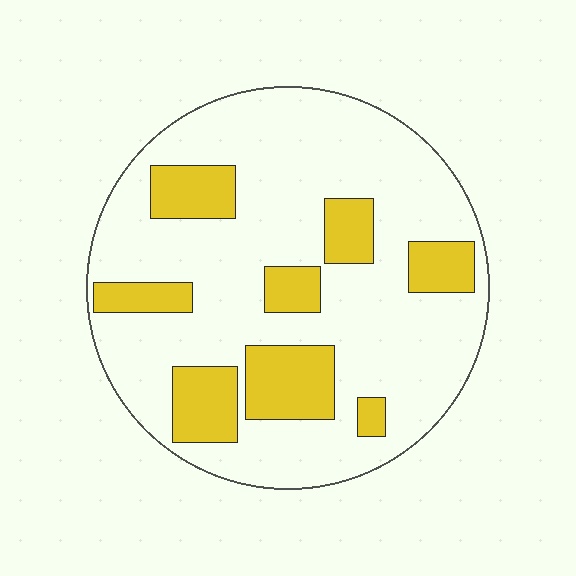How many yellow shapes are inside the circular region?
8.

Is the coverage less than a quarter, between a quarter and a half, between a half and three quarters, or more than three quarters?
Less than a quarter.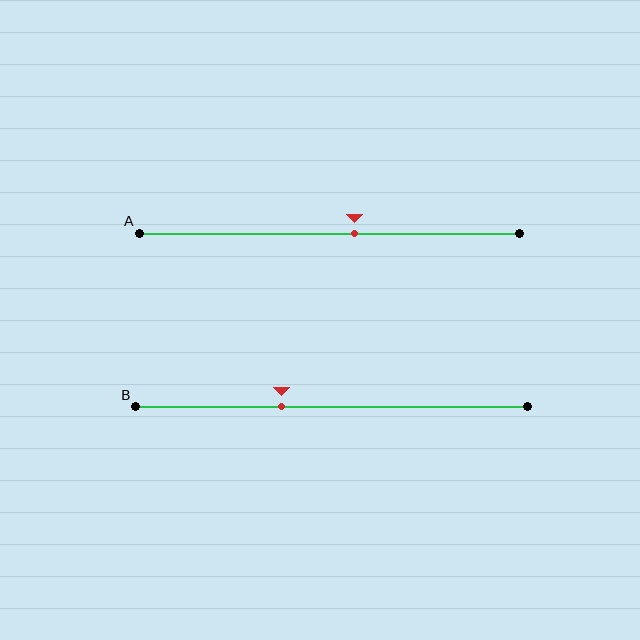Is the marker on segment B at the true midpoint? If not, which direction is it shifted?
No, the marker on segment B is shifted to the left by about 13% of the segment length.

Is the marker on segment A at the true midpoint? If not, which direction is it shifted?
No, the marker on segment A is shifted to the right by about 7% of the segment length.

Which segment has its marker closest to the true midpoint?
Segment A has its marker closest to the true midpoint.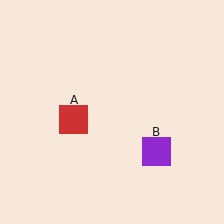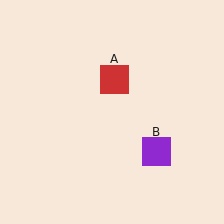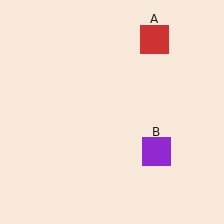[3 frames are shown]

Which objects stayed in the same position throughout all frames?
Purple square (object B) remained stationary.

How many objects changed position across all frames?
1 object changed position: red square (object A).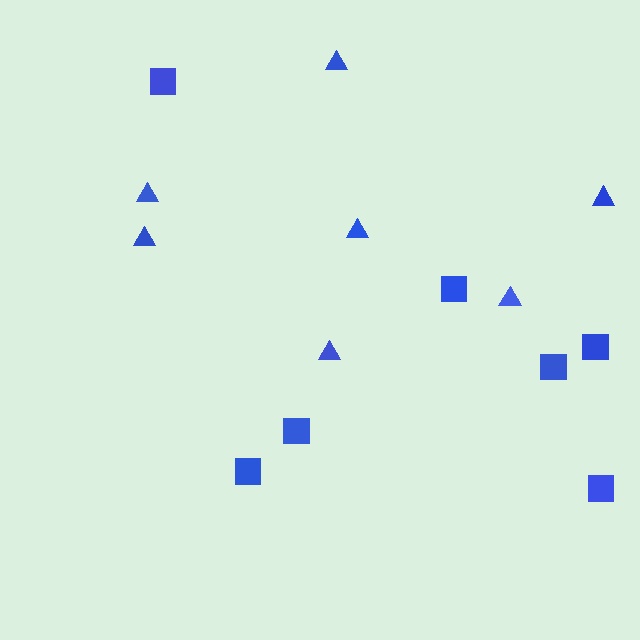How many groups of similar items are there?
There are 2 groups: one group of triangles (7) and one group of squares (7).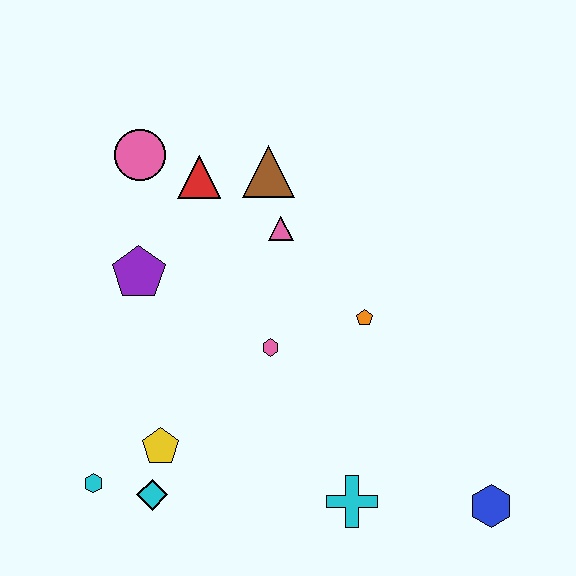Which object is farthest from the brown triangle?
The blue hexagon is farthest from the brown triangle.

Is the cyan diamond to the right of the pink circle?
Yes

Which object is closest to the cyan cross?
The blue hexagon is closest to the cyan cross.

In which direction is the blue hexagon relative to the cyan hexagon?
The blue hexagon is to the right of the cyan hexagon.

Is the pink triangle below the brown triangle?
Yes